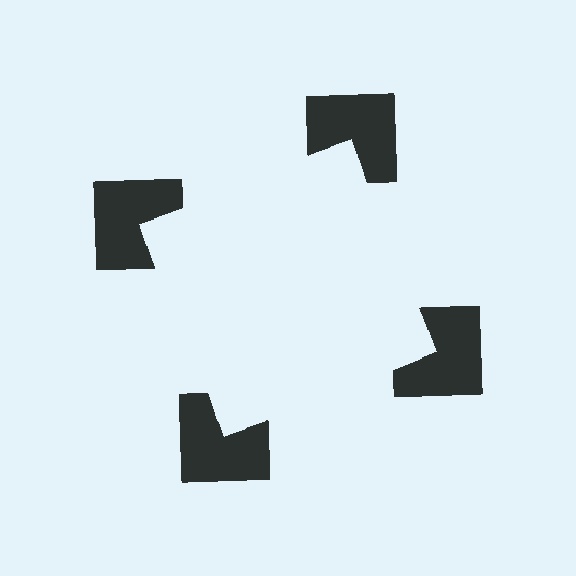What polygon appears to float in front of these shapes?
An illusory square — its edges are inferred from the aligned wedge cuts in the notched squares, not physically drawn.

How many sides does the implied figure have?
4 sides.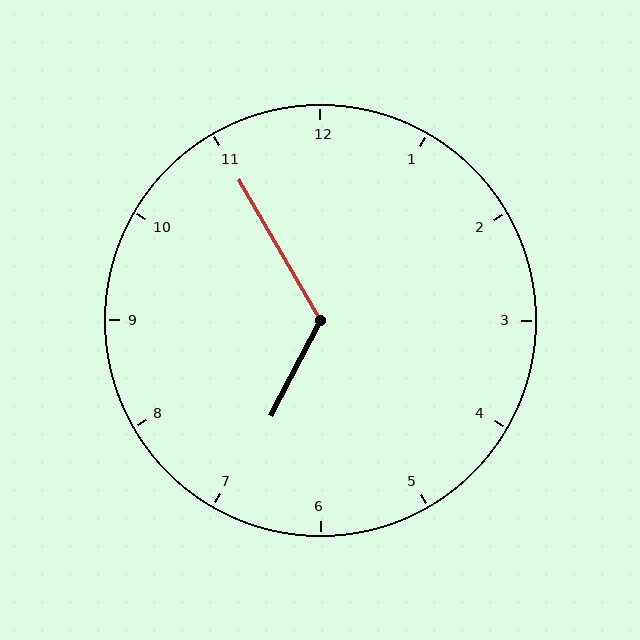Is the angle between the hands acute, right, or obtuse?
It is obtuse.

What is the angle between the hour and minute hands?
Approximately 122 degrees.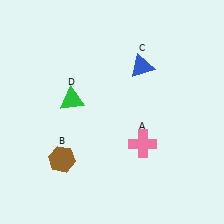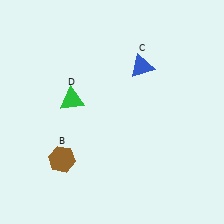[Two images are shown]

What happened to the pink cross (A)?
The pink cross (A) was removed in Image 2. It was in the bottom-right area of Image 1.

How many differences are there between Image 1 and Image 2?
There is 1 difference between the two images.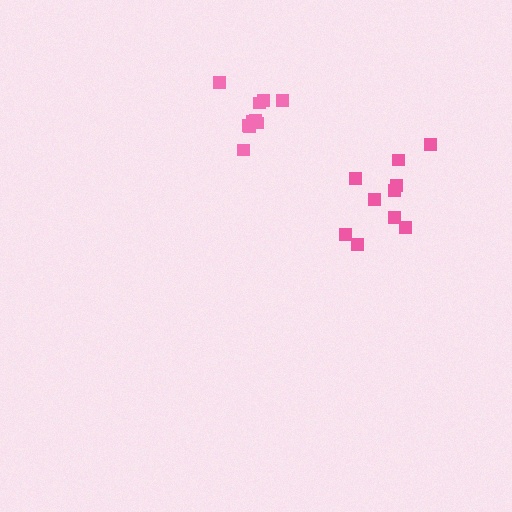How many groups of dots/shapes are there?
There are 2 groups.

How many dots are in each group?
Group 1: 10 dots, Group 2: 10 dots (20 total).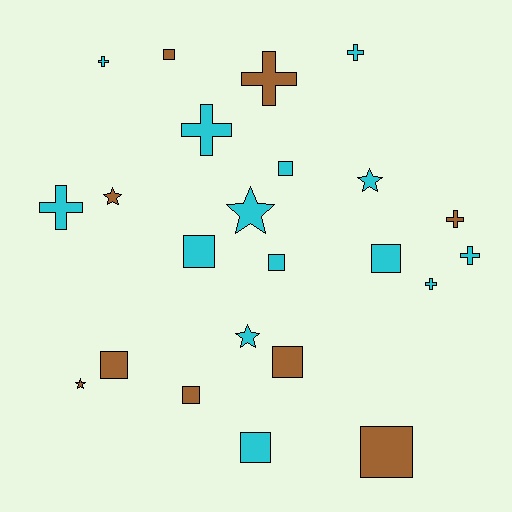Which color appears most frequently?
Cyan, with 14 objects.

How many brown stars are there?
There are 2 brown stars.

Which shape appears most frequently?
Square, with 10 objects.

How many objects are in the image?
There are 23 objects.